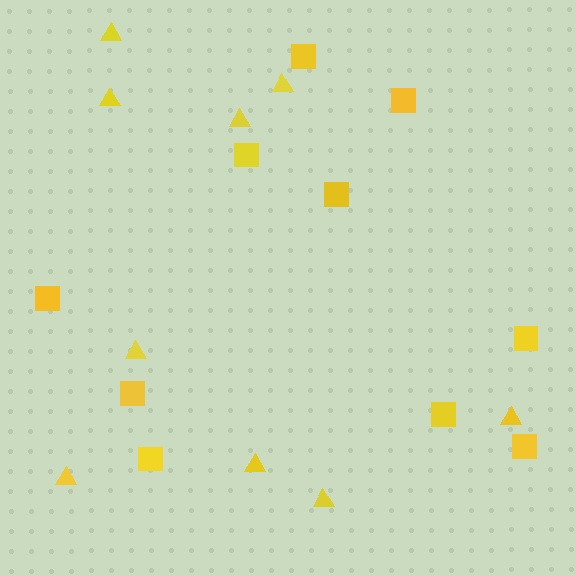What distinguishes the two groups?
There are 2 groups: one group of triangles (9) and one group of squares (10).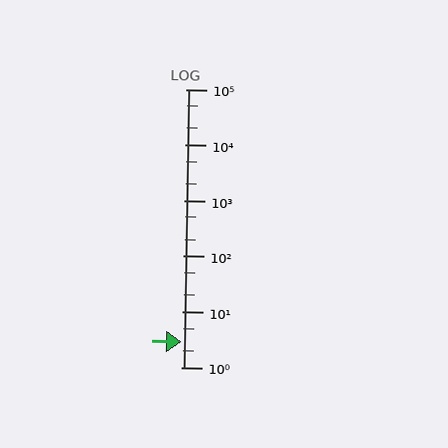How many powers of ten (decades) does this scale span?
The scale spans 5 decades, from 1 to 100000.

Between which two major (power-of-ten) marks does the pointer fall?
The pointer is between 1 and 10.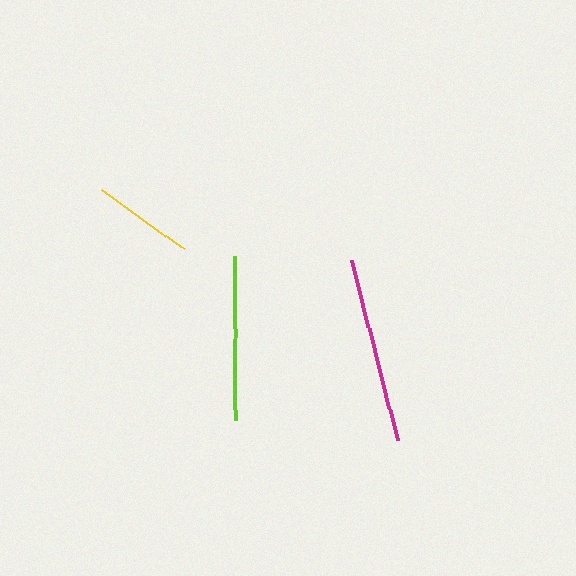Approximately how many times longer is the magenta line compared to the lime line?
The magenta line is approximately 1.1 times the length of the lime line.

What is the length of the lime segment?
The lime segment is approximately 164 pixels long.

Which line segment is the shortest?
The yellow line is the shortest at approximately 102 pixels.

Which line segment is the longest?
The magenta line is the longest at approximately 185 pixels.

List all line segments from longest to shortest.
From longest to shortest: magenta, lime, yellow.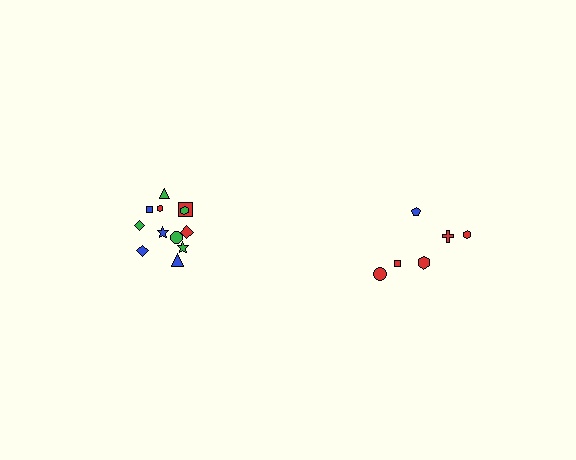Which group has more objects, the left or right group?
The left group.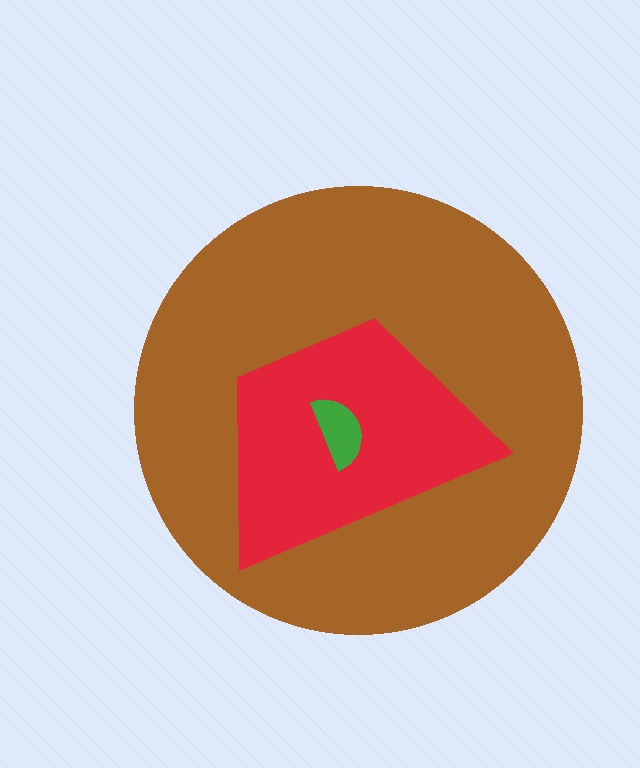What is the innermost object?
The green semicircle.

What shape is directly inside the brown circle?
The red trapezoid.